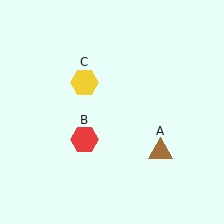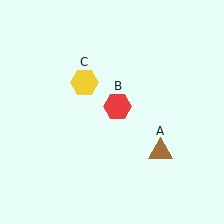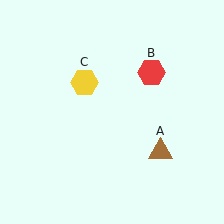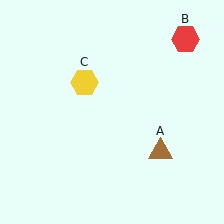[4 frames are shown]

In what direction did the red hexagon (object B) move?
The red hexagon (object B) moved up and to the right.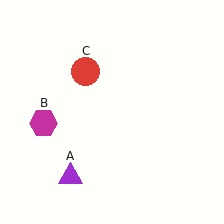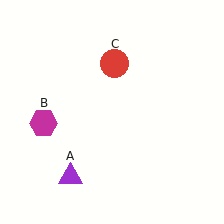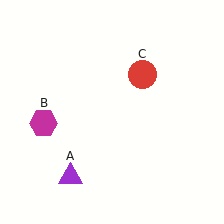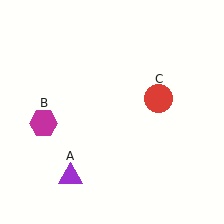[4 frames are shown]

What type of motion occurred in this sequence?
The red circle (object C) rotated clockwise around the center of the scene.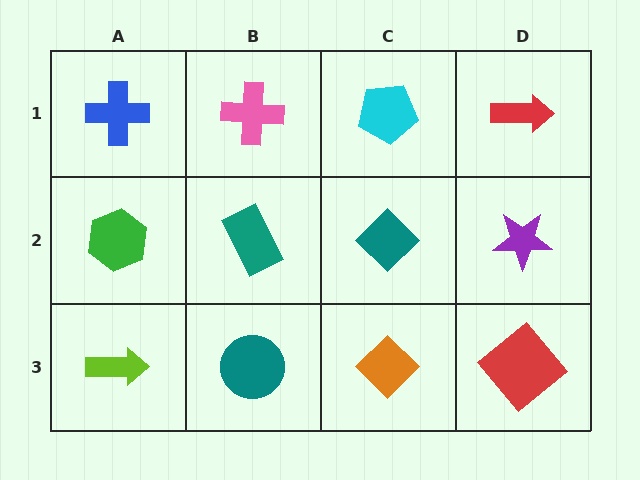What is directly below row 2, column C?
An orange diamond.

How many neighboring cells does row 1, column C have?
3.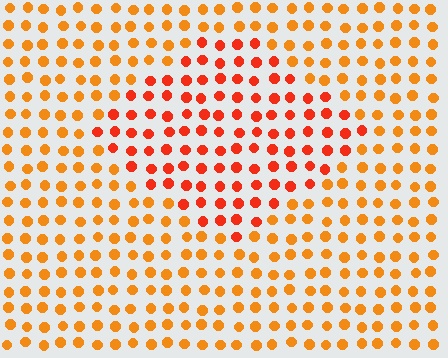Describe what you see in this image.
The image is filled with small orange elements in a uniform arrangement. A diamond-shaped region is visible where the elements are tinted to a slightly different hue, forming a subtle color boundary.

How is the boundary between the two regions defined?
The boundary is defined purely by a slight shift in hue (about 26 degrees). Spacing, size, and orientation are identical on both sides.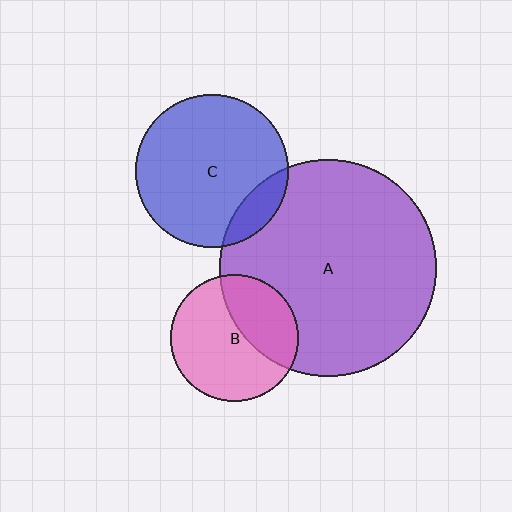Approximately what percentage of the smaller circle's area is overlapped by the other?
Approximately 15%.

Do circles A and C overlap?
Yes.